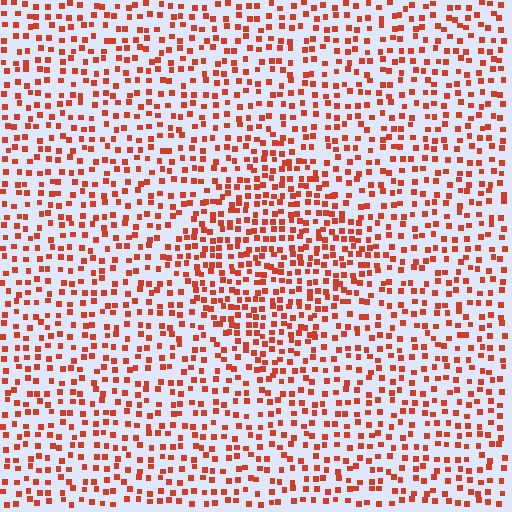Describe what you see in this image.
The image contains small red elements arranged at two different densities. A diamond-shaped region is visible where the elements are more densely packed than the surrounding area.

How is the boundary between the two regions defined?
The boundary is defined by a change in element density (approximately 1.6x ratio). All elements are the same color, size, and shape.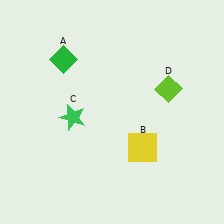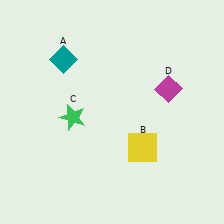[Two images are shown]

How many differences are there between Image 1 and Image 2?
There are 2 differences between the two images.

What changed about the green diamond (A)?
In Image 1, A is green. In Image 2, it changed to teal.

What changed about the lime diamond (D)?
In Image 1, D is lime. In Image 2, it changed to magenta.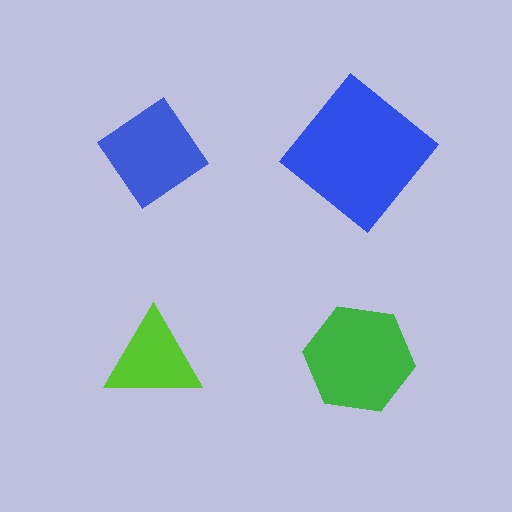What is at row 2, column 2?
A green hexagon.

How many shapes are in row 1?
2 shapes.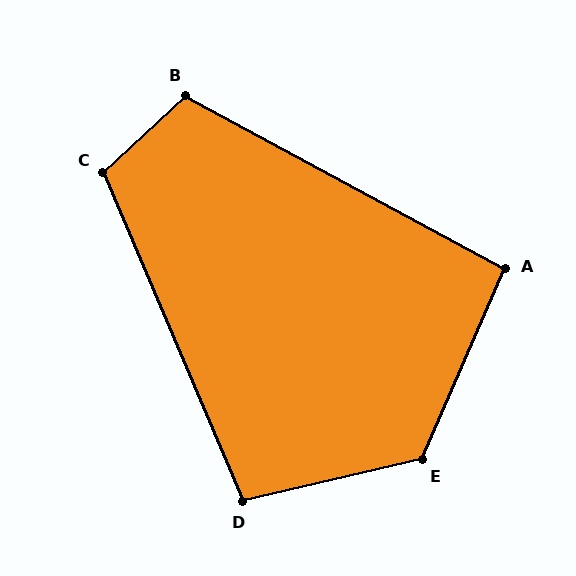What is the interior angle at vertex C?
Approximately 110 degrees (obtuse).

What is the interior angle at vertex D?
Approximately 100 degrees (obtuse).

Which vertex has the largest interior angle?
E, at approximately 127 degrees.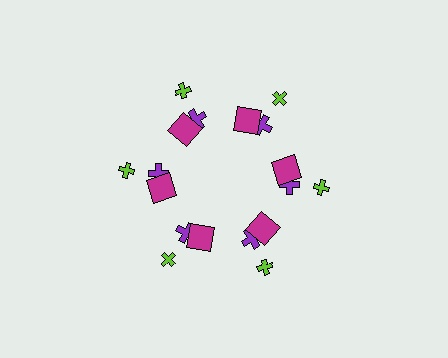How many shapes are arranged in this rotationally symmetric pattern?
There are 18 shapes, arranged in 6 groups of 3.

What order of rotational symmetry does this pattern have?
This pattern has 6-fold rotational symmetry.